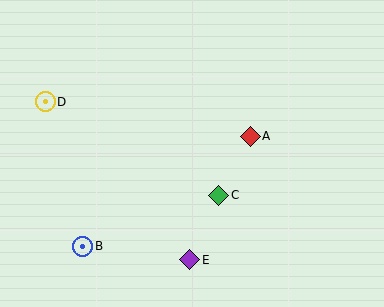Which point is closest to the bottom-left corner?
Point B is closest to the bottom-left corner.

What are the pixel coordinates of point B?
Point B is at (83, 246).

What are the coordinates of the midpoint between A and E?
The midpoint between A and E is at (220, 198).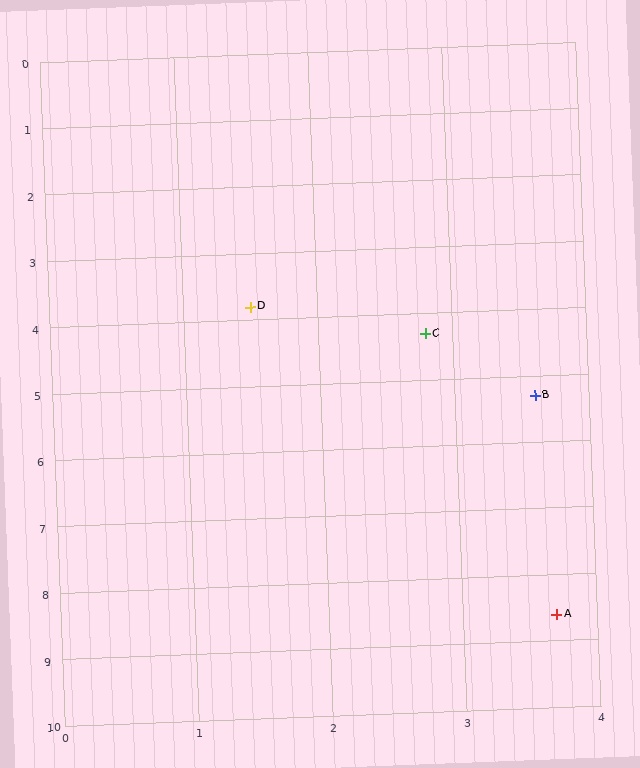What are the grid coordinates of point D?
Point D is at approximately (1.5, 3.8).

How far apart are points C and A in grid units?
Points C and A are about 4.4 grid units apart.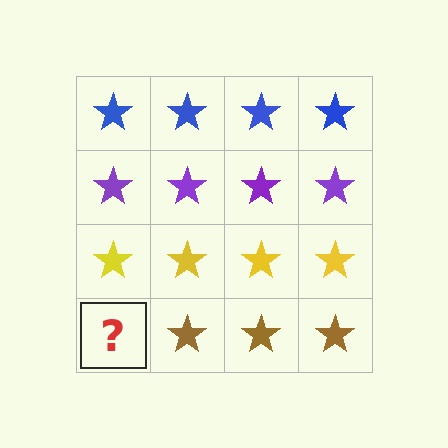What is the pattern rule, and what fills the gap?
The rule is that each row has a consistent color. The gap should be filled with a brown star.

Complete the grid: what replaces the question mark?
The question mark should be replaced with a brown star.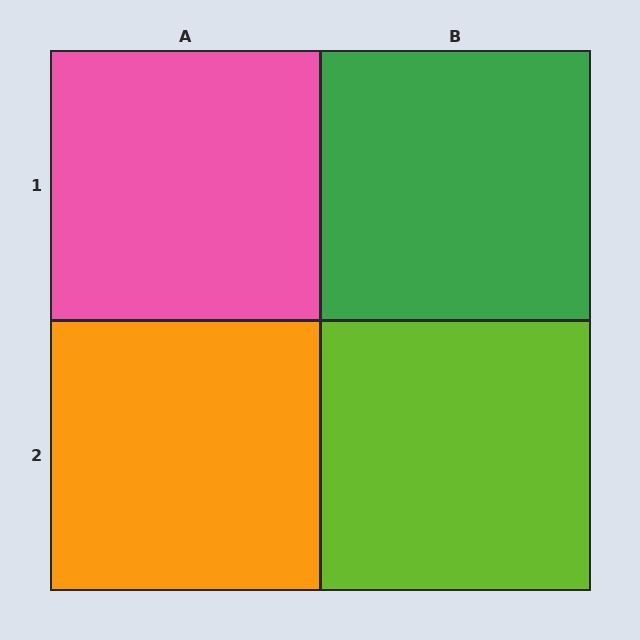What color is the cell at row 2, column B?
Lime.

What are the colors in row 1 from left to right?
Pink, green.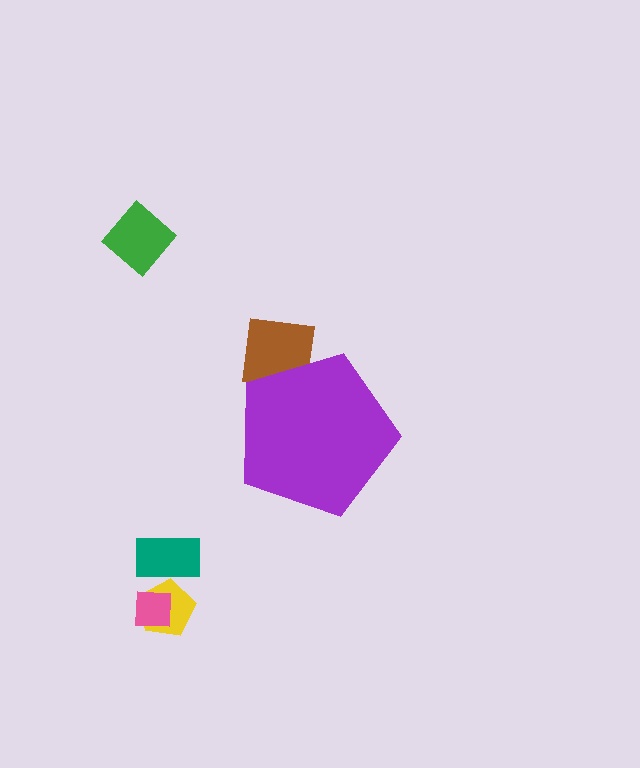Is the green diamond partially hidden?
No, the green diamond is fully visible.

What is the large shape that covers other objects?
A purple pentagon.